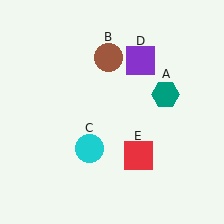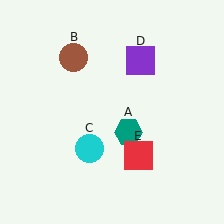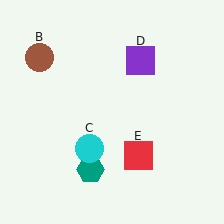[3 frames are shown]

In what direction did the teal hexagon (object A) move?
The teal hexagon (object A) moved down and to the left.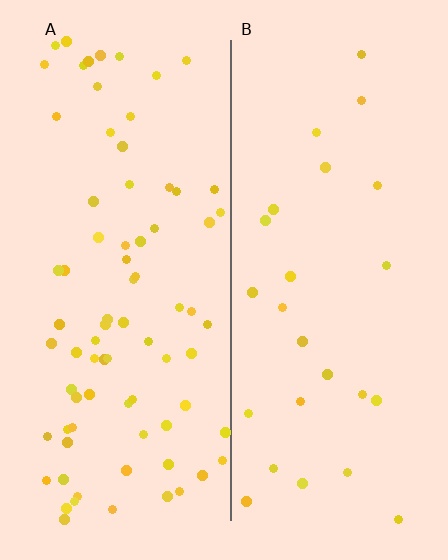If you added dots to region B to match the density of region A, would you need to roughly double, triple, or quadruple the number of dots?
Approximately triple.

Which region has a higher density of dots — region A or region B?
A (the left).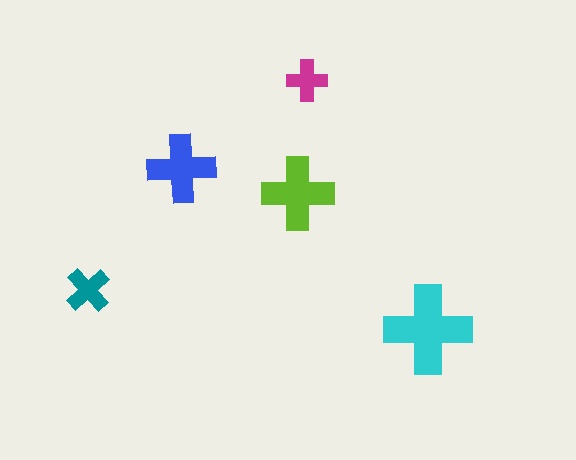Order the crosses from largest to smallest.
the cyan one, the lime one, the blue one, the teal one, the magenta one.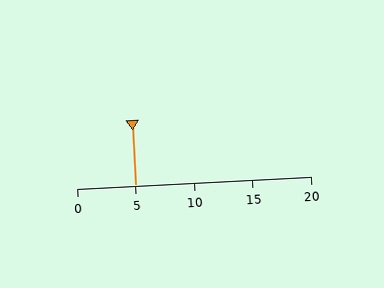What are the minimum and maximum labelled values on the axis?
The axis runs from 0 to 20.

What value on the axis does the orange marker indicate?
The marker indicates approximately 5.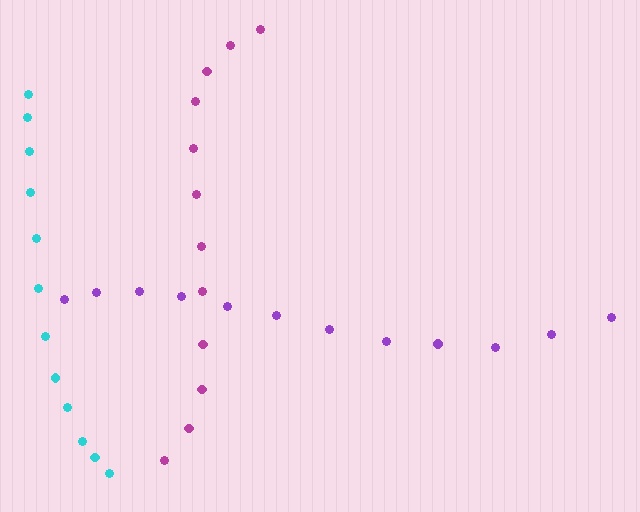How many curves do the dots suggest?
There are 3 distinct paths.